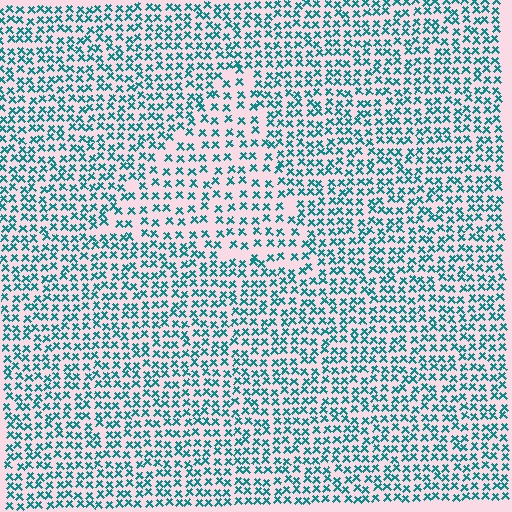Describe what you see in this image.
The image contains small teal elements arranged at two different densities. A triangle-shaped region is visible where the elements are less densely packed than the surrounding area.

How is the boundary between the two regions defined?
The boundary is defined by a change in element density (approximately 1.6x ratio). All elements are the same color, size, and shape.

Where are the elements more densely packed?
The elements are more densely packed outside the triangle boundary.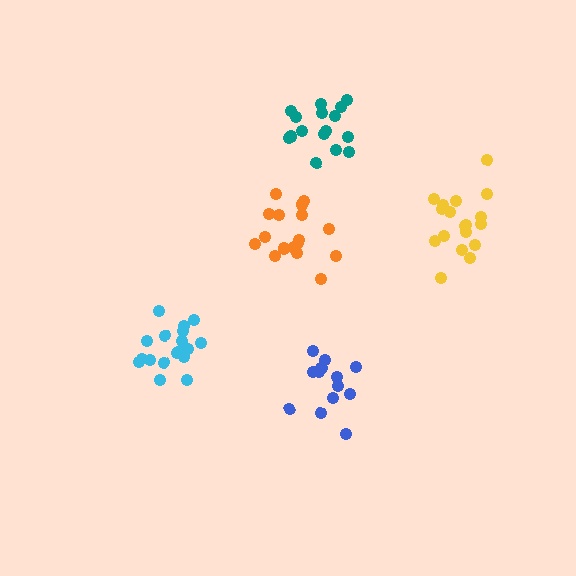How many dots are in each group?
Group 1: 16 dots, Group 2: 13 dots, Group 3: 19 dots, Group 4: 18 dots, Group 5: 17 dots (83 total).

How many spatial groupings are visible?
There are 5 spatial groupings.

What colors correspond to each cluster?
The clusters are colored: teal, blue, cyan, yellow, orange.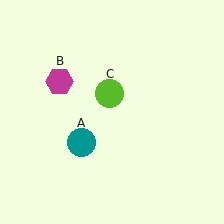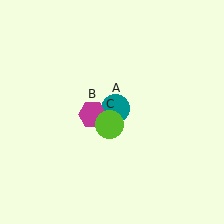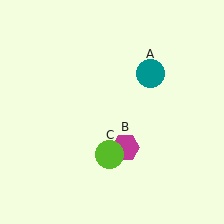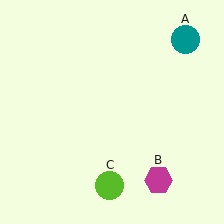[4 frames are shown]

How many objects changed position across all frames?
3 objects changed position: teal circle (object A), magenta hexagon (object B), lime circle (object C).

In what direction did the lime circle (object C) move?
The lime circle (object C) moved down.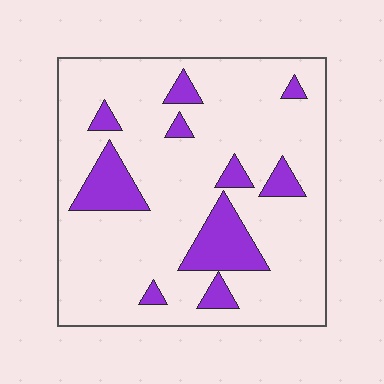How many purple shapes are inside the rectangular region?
10.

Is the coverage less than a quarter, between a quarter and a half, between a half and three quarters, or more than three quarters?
Less than a quarter.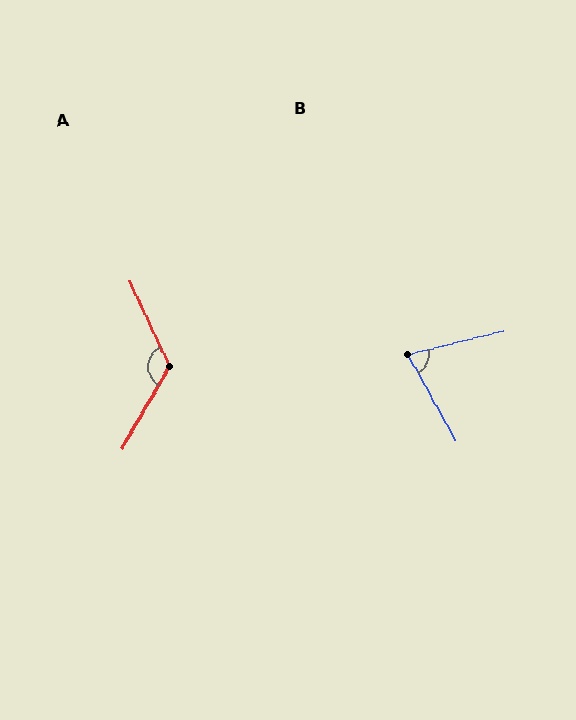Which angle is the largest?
A, at approximately 125 degrees.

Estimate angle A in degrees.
Approximately 125 degrees.